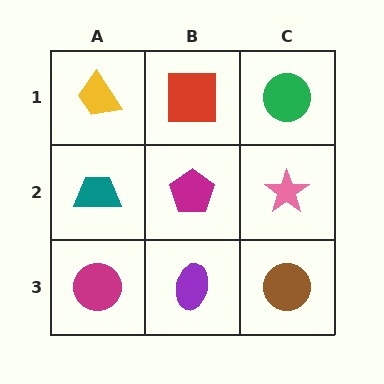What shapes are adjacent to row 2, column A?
A yellow trapezoid (row 1, column A), a magenta circle (row 3, column A), a magenta pentagon (row 2, column B).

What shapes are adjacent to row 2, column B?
A red square (row 1, column B), a purple ellipse (row 3, column B), a teal trapezoid (row 2, column A), a pink star (row 2, column C).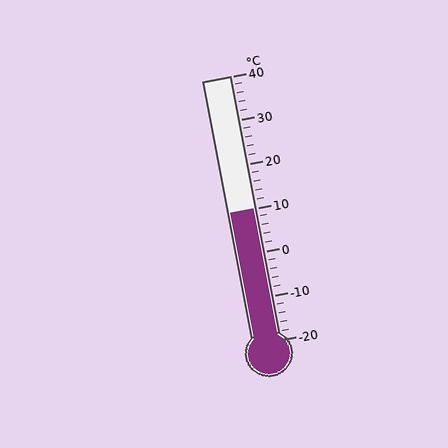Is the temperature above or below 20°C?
The temperature is below 20°C.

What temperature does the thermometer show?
The thermometer shows approximately 10°C.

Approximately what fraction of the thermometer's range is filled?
The thermometer is filled to approximately 50% of its range.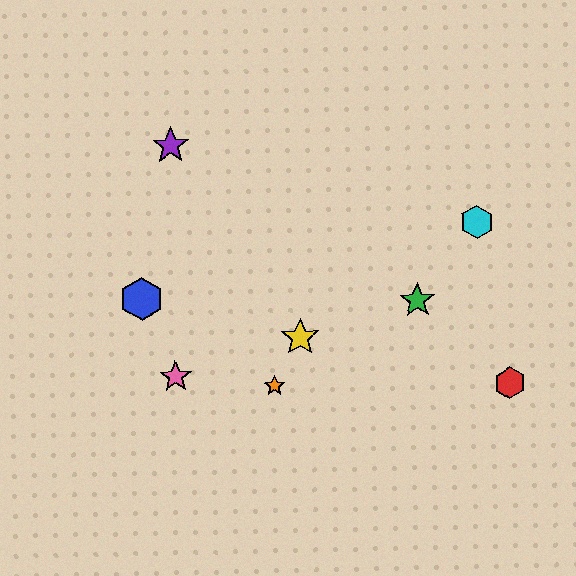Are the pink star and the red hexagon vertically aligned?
No, the pink star is at x≈175 and the red hexagon is at x≈510.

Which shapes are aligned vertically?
The purple star, the pink star are aligned vertically.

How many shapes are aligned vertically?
2 shapes (the purple star, the pink star) are aligned vertically.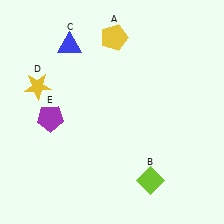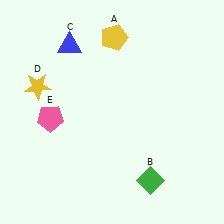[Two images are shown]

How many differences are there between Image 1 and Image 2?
There are 2 differences between the two images.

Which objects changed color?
B changed from lime to green. E changed from purple to pink.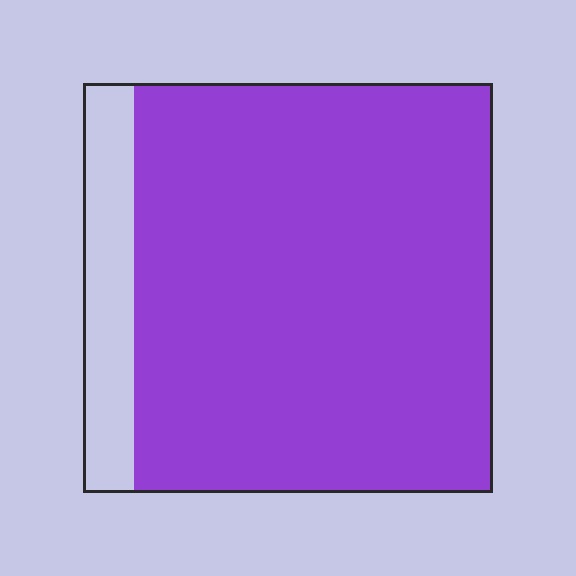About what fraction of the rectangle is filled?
About seven eighths (7/8).